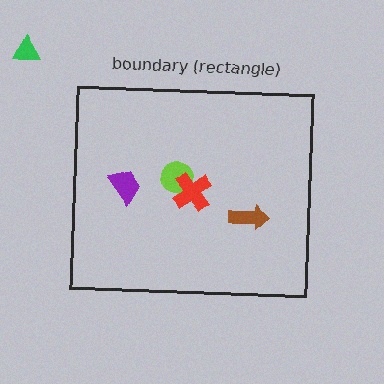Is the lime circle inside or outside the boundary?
Inside.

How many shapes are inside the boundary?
4 inside, 1 outside.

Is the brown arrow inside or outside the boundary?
Inside.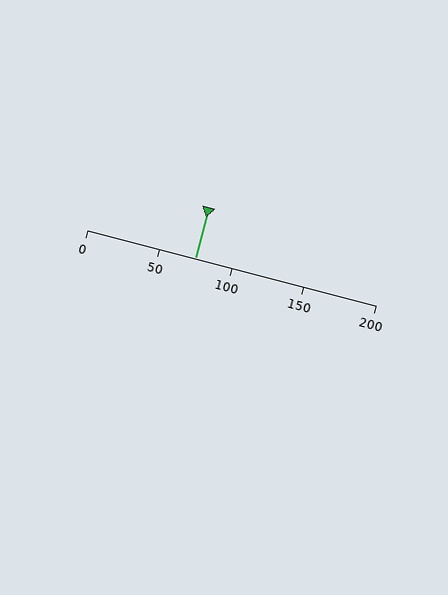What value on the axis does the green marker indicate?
The marker indicates approximately 75.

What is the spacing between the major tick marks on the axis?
The major ticks are spaced 50 apart.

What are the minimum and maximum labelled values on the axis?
The axis runs from 0 to 200.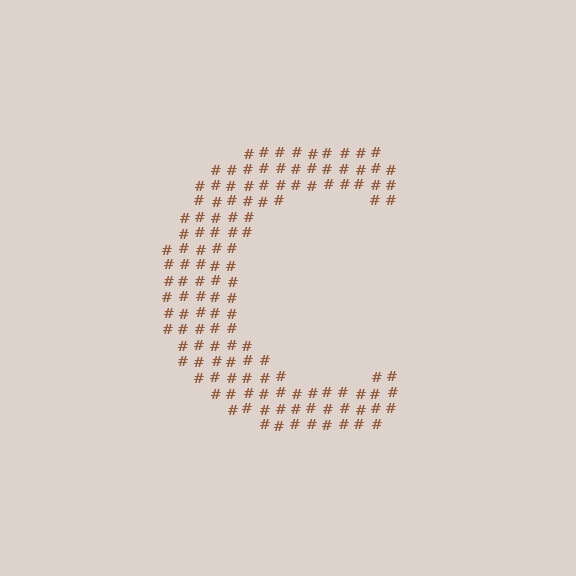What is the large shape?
The large shape is the letter C.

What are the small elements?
The small elements are hash symbols.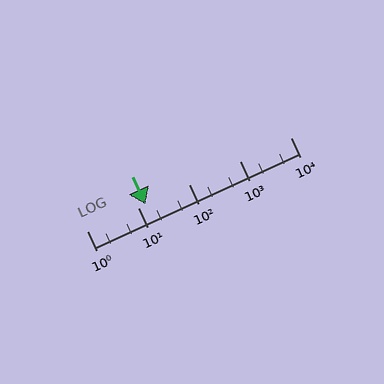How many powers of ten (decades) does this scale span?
The scale spans 4 decades, from 1 to 10000.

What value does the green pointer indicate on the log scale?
The pointer indicates approximately 14.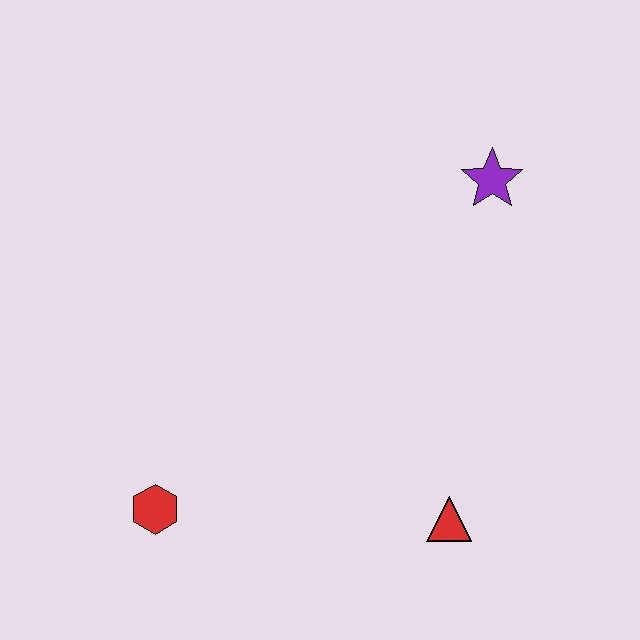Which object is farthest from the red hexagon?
The purple star is farthest from the red hexagon.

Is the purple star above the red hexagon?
Yes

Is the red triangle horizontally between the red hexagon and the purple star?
Yes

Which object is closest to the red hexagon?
The red triangle is closest to the red hexagon.